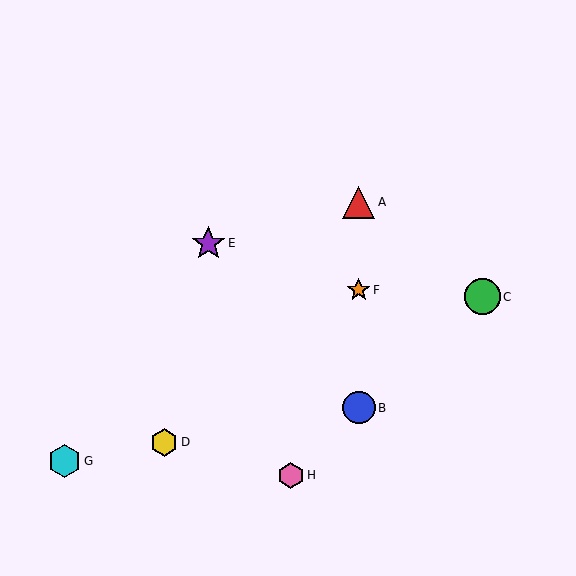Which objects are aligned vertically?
Objects A, B, F are aligned vertically.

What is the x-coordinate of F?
Object F is at x≈359.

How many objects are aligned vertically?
3 objects (A, B, F) are aligned vertically.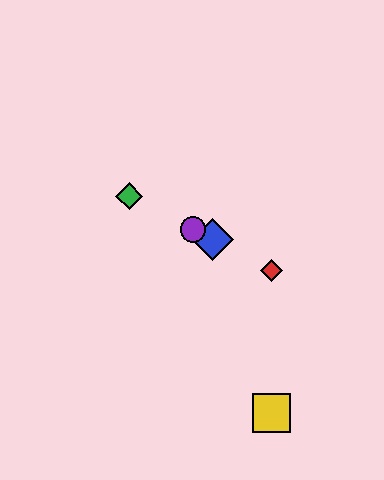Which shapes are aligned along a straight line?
The red diamond, the blue diamond, the green diamond, the purple circle are aligned along a straight line.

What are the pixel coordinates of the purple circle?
The purple circle is at (193, 230).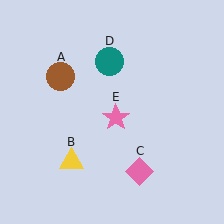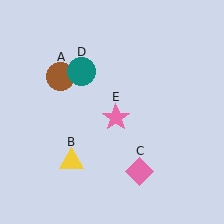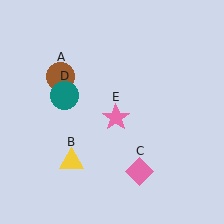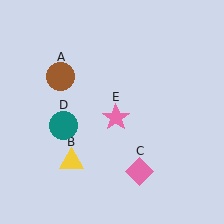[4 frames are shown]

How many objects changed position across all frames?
1 object changed position: teal circle (object D).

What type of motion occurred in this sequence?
The teal circle (object D) rotated counterclockwise around the center of the scene.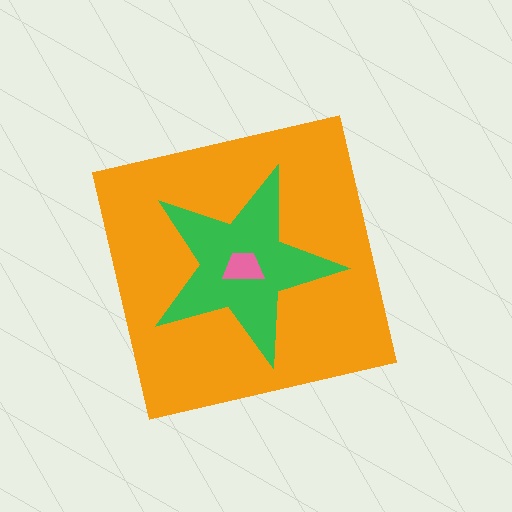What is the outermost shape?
The orange square.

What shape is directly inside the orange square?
The green star.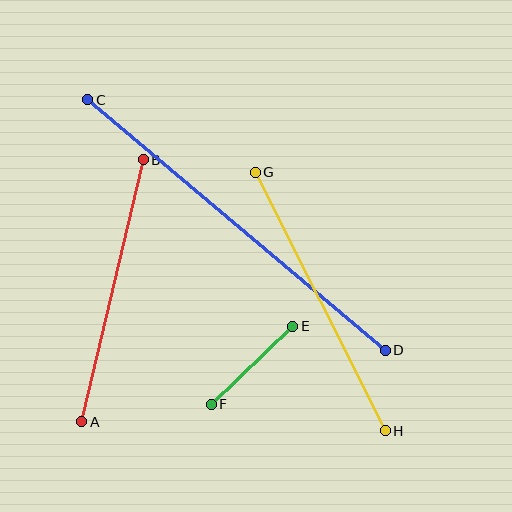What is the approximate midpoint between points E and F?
The midpoint is at approximately (252, 365) pixels.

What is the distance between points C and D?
The distance is approximately 389 pixels.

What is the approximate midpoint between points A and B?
The midpoint is at approximately (113, 291) pixels.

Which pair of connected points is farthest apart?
Points C and D are farthest apart.